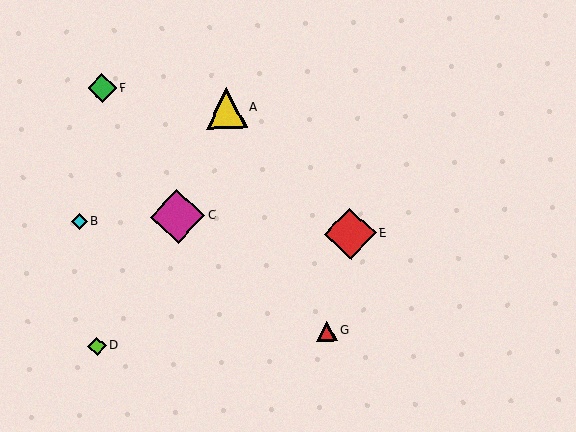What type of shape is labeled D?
Shape D is a lime diamond.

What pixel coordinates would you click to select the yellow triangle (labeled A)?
Click at (226, 108) to select the yellow triangle A.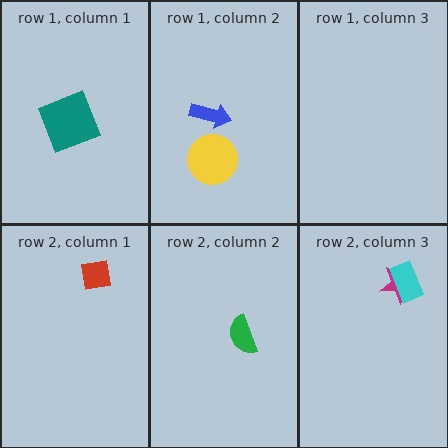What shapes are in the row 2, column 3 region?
The magenta star, the cyan rectangle.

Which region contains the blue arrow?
The row 1, column 2 region.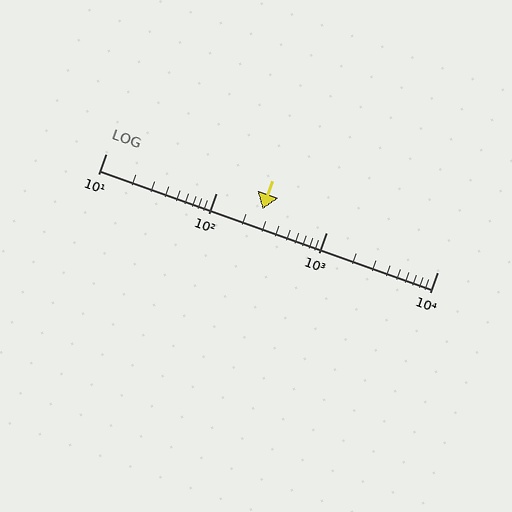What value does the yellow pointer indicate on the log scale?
The pointer indicates approximately 260.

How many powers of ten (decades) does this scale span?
The scale spans 3 decades, from 10 to 10000.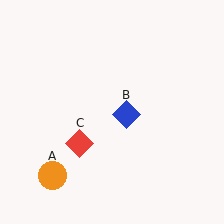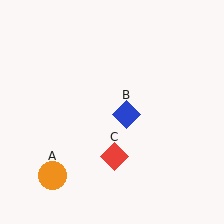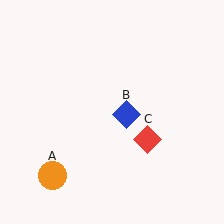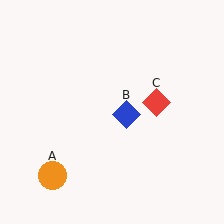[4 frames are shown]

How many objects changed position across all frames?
1 object changed position: red diamond (object C).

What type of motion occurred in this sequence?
The red diamond (object C) rotated counterclockwise around the center of the scene.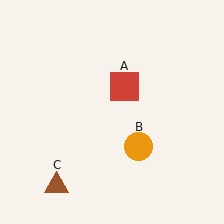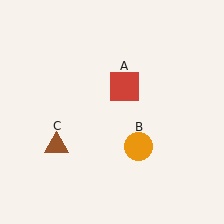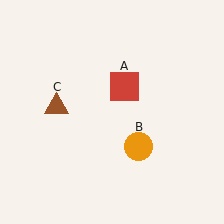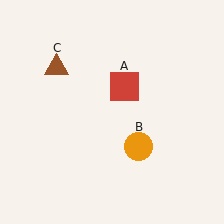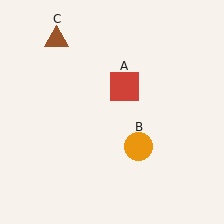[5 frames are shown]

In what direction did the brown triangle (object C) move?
The brown triangle (object C) moved up.